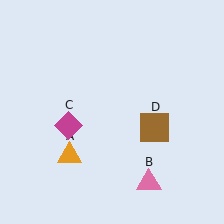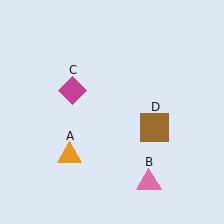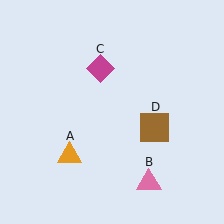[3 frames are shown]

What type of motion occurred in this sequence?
The magenta diamond (object C) rotated clockwise around the center of the scene.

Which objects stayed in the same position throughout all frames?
Orange triangle (object A) and pink triangle (object B) and brown square (object D) remained stationary.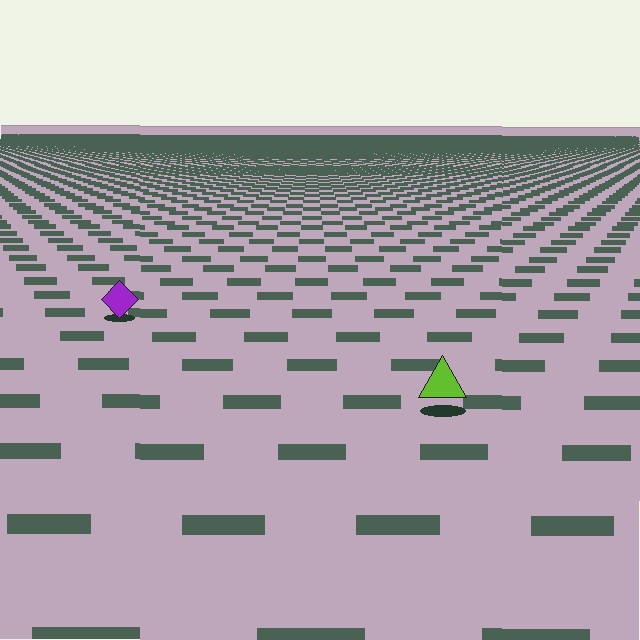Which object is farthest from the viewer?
The purple diamond is farthest from the viewer. It appears smaller and the ground texture around it is denser.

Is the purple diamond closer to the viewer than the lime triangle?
No. The lime triangle is closer — you can tell from the texture gradient: the ground texture is coarser near it.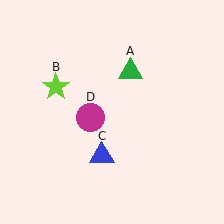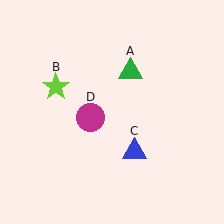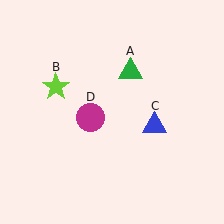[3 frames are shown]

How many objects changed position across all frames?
1 object changed position: blue triangle (object C).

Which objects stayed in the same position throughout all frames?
Green triangle (object A) and lime star (object B) and magenta circle (object D) remained stationary.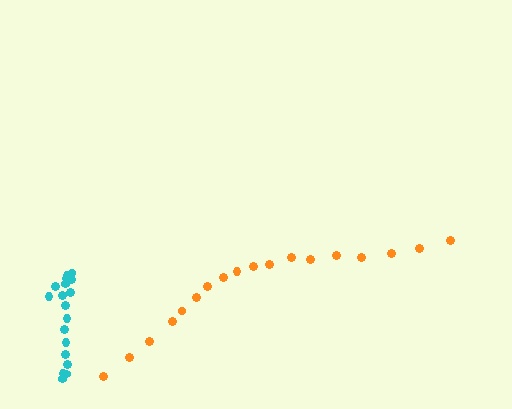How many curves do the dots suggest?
There are 2 distinct paths.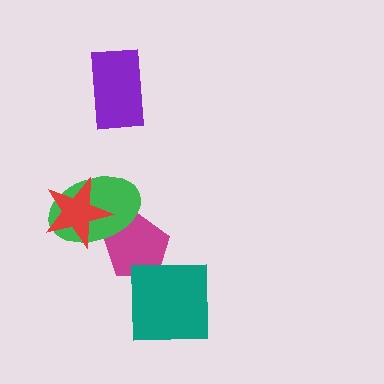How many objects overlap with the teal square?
1 object overlaps with the teal square.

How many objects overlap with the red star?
1 object overlaps with the red star.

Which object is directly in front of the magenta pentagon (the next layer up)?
The green ellipse is directly in front of the magenta pentagon.